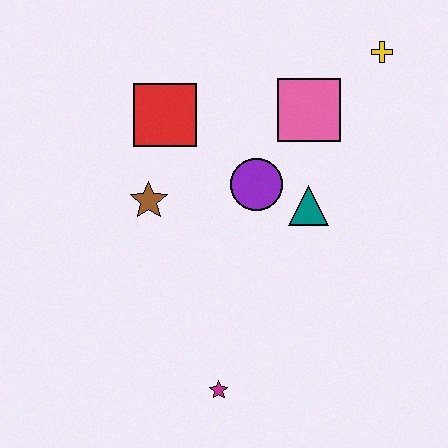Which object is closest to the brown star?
The red square is closest to the brown star.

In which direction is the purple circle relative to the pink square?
The purple circle is below the pink square.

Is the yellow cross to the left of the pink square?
No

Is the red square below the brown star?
No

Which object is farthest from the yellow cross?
The magenta star is farthest from the yellow cross.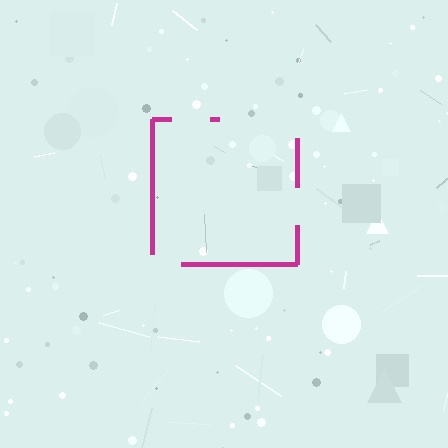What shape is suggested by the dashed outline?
The dashed outline suggests a square.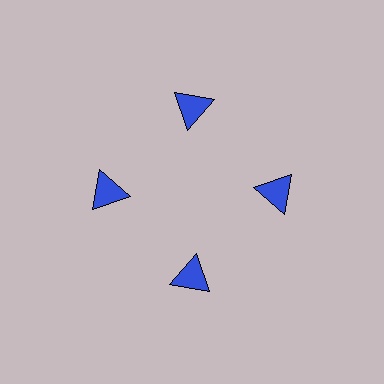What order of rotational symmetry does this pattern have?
This pattern has 4-fold rotational symmetry.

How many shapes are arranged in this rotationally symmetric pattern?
There are 4 shapes, arranged in 4 groups of 1.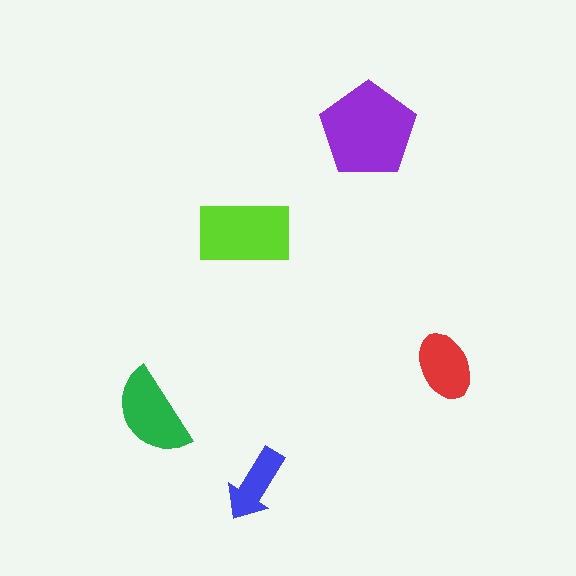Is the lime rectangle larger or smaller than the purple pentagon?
Smaller.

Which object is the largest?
The purple pentagon.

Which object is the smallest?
The blue arrow.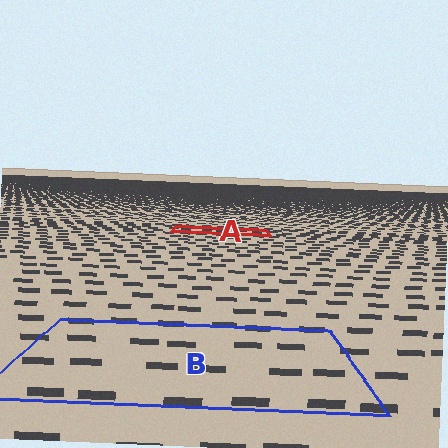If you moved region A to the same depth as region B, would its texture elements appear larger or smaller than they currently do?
They would appear larger. At a closer depth, the same texture elements are projected at a bigger on-screen size.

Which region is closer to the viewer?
Region B is closer. The texture elements there are larger and more spread out.